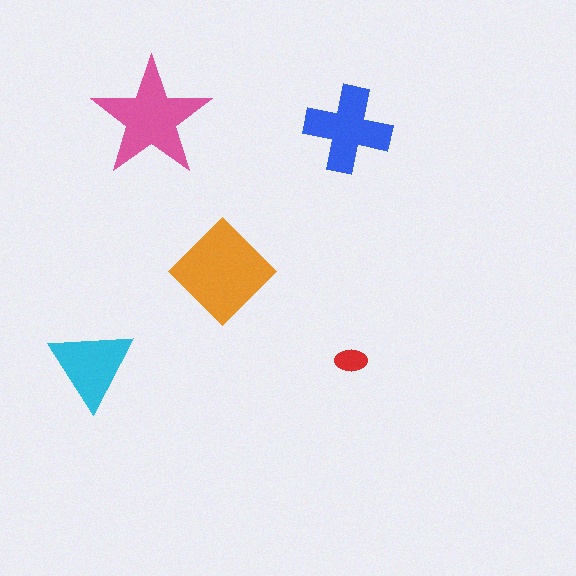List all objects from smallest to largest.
The red ellipse, the cyan triangle, the blue cross, the pink star, the orange diamond.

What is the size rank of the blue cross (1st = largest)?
3rd.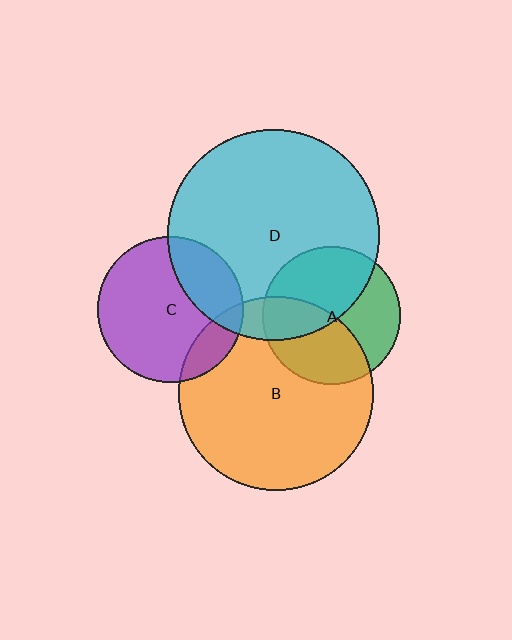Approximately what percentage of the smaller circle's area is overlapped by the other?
Approximately 45%.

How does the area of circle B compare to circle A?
Approximately 2.0 times.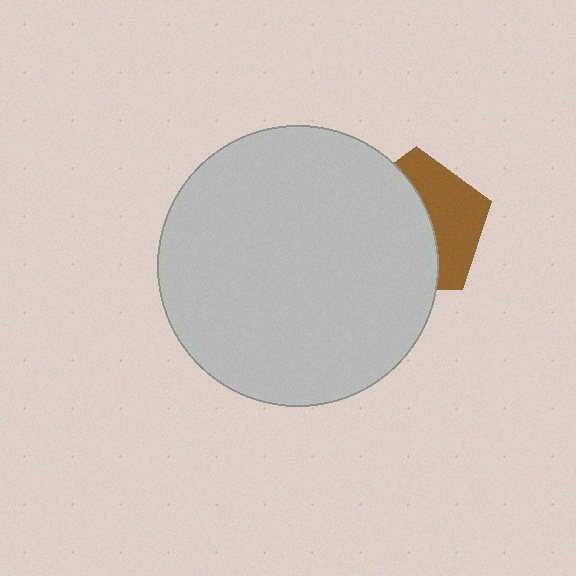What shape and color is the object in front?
The object in front is a light gray circle.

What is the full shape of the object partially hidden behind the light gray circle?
The partially hidden object is a brown pentagon.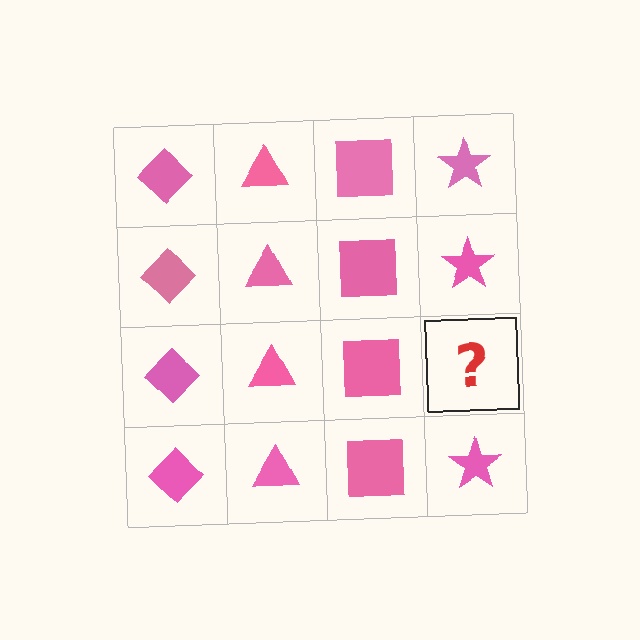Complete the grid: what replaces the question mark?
The question mark should be replaced with a pink star.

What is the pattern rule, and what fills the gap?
The rule is that each column has a consistent shape. The gap should be filled with a pink star.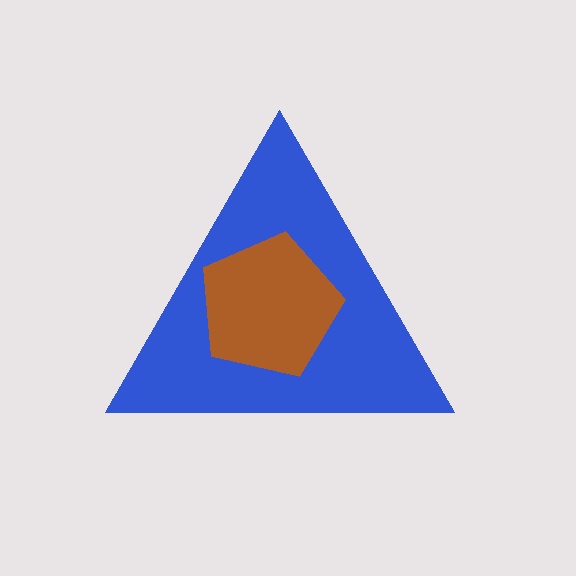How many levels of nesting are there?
2.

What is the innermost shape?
The brown pentagon.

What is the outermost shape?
The blue triangle.